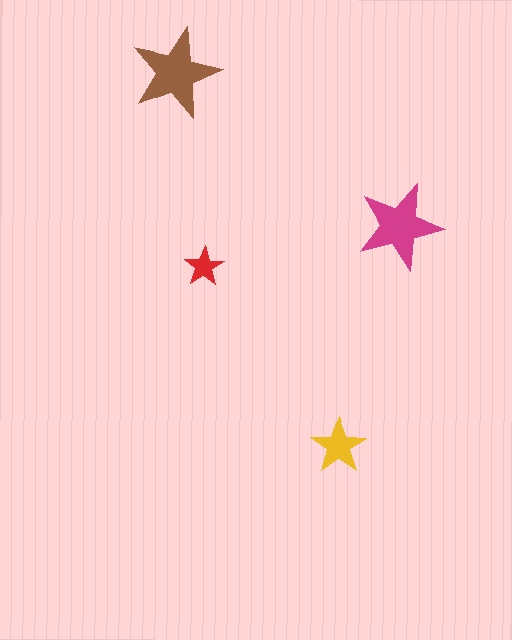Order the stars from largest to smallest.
the brown one, the magenta one, the yellow one, the red one.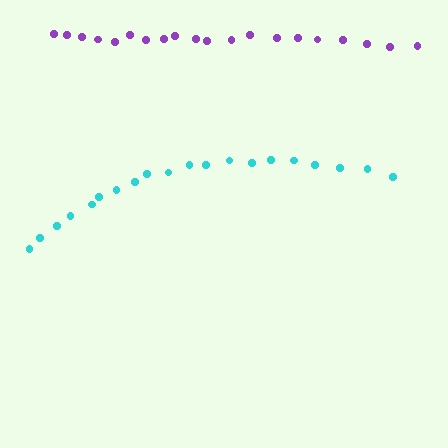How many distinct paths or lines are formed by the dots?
There are 2 distinct paths.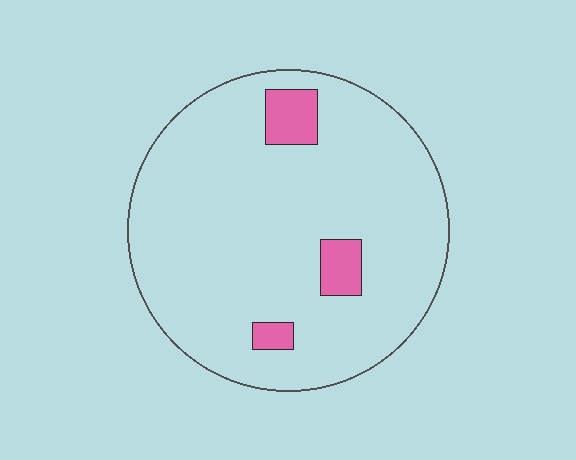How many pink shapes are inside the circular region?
3.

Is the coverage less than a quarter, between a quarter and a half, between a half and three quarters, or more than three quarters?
Less than a quarter.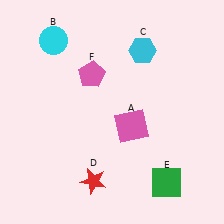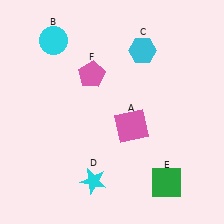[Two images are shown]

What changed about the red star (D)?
In Image 1, D is red. In Image 2, it changed to cyan.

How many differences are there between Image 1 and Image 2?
There is 1 difference between the two images.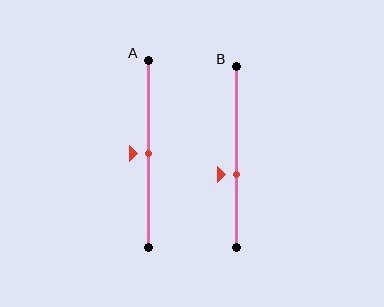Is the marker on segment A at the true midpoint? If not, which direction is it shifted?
Yes, the marker on segment A is at the true midpoint.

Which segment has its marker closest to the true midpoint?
Segment A has its marker closest to the true midpoint.